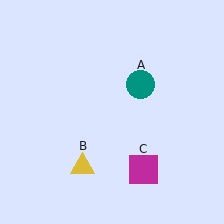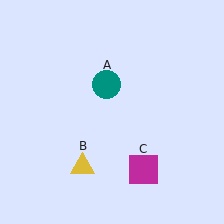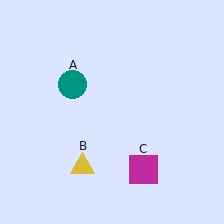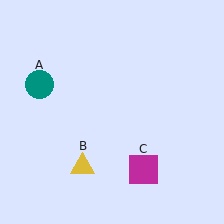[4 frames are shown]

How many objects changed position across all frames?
1 object changed position: teal circle (object A).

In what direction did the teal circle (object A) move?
The teal circle (object A) moved left.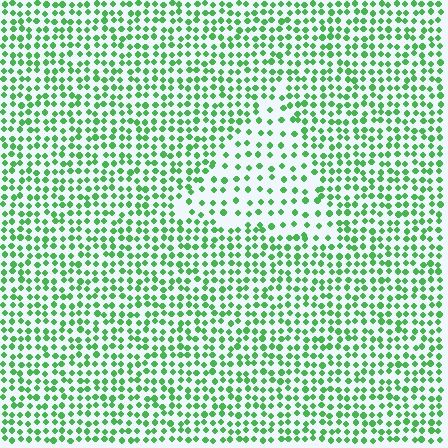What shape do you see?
I see a triangle.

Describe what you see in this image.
The image contains small green elements arranged at two different densities. A triangle-shaped region is visible where the elements are less densely packed than the surrounding area.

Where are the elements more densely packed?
The elements are more densely packed outside the triangle boundary.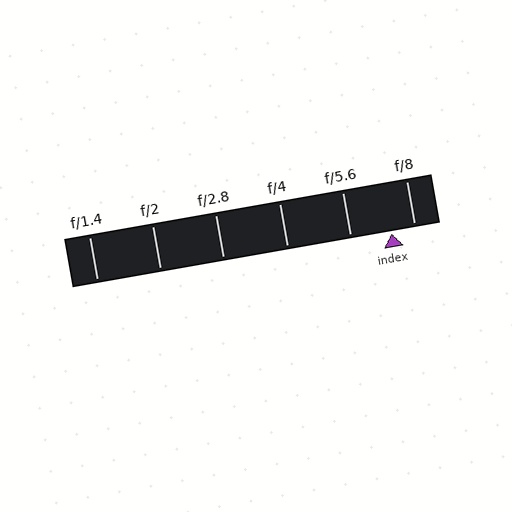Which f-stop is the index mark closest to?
The index mark is closest to f/8.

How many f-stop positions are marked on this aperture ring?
There are 6 f-stop positions marked.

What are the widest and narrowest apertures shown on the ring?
The widest aperture shown is f/1.4 and the narrowest is f/8.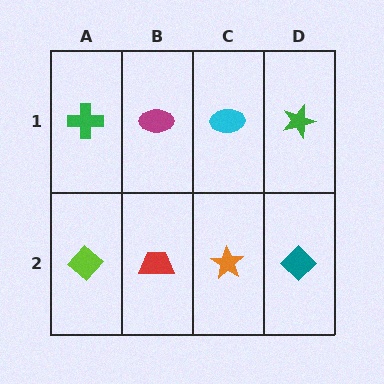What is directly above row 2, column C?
A cyan ellipse.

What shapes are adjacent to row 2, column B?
A magenta ellipse (row 1, column B), a lime diamond (row 2, column A), an orange star (row 2, column C).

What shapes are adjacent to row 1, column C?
An orange star (row 2, column C), a magenta ellipse (row 1, column B), a green star (row 1, column D).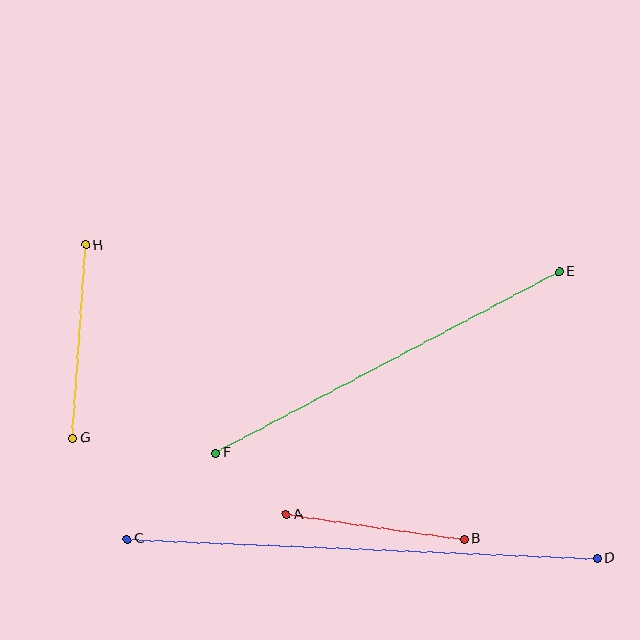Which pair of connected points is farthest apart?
Points C and D are farthest apart.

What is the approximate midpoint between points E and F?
The midpoint is at approximately (387, 362) pixels.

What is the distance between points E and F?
The distance is approximately 388 pixels.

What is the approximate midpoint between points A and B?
The midpoint is at approximately (375, 527) pixels.